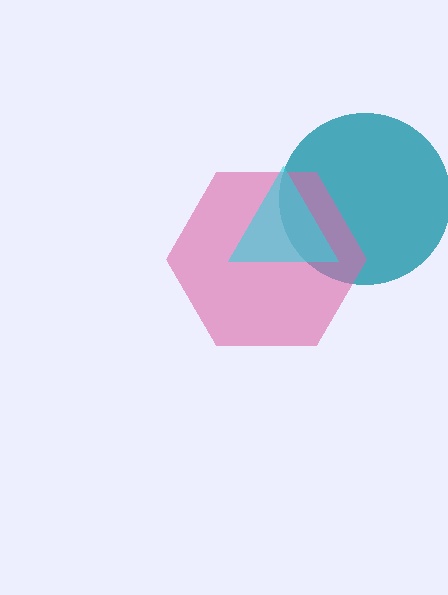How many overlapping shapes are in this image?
There are 3 overlapping shapes in the image.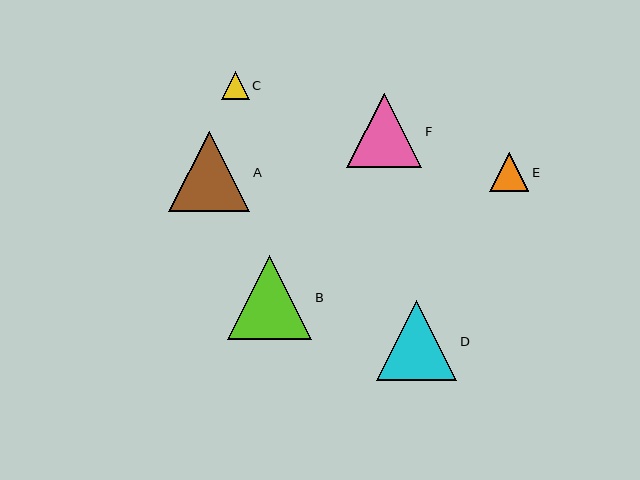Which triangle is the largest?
Triangle B is the largest with a size of approximately 84 pixels.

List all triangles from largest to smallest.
From largest to smallest: B, A, D, F, E, C.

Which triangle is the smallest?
Triangle C is the smallest with a size of approximately 28 pixels.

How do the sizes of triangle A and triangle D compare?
Triangle A and triangle D are approximately the same size.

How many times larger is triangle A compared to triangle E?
Triangle A is approximately 2.1 times the size of triangle E.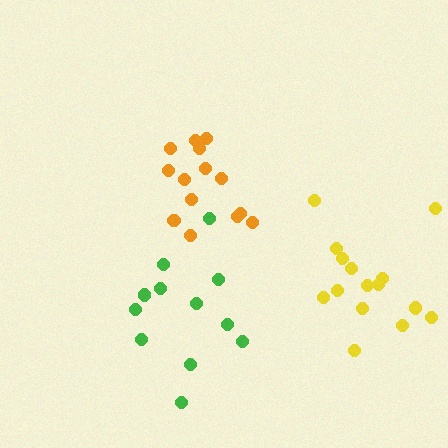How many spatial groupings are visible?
There are 3 spatial groupings.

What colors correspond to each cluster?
The clusters are colored: orange, yellow, green.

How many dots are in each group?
Group 1: 14 dots, Group 2: 15 dots, Group 3: 12 dots (41 total).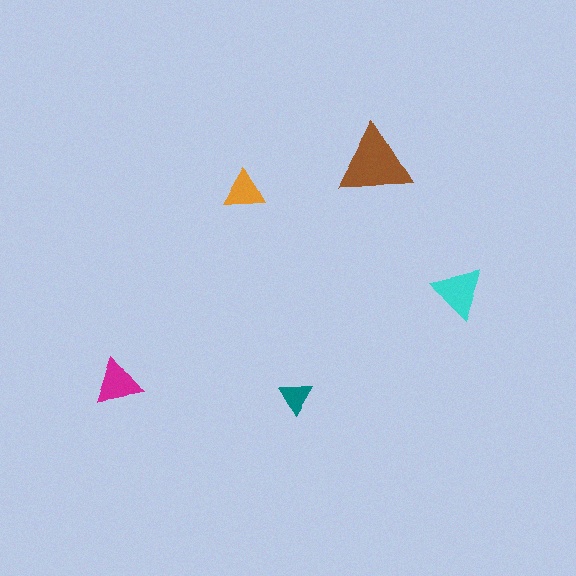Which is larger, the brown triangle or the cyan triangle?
The brown one.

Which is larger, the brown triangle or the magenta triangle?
The brown one.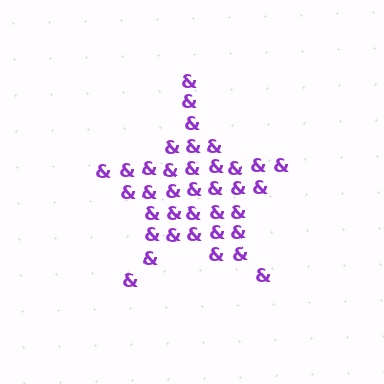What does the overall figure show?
The overall figure shows a star.